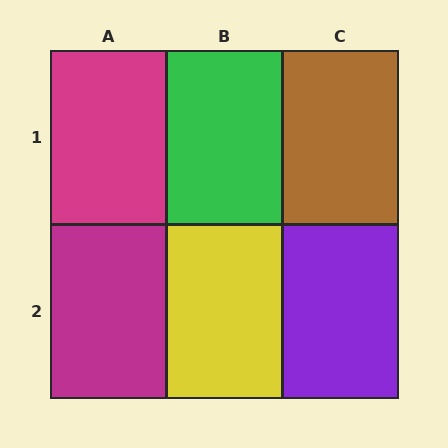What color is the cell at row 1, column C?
Brown.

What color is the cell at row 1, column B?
Green.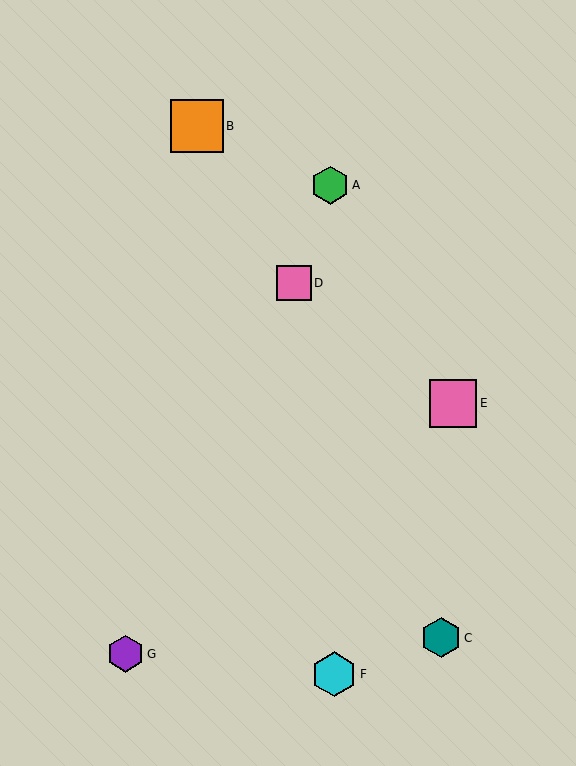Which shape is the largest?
The orange square (labeled B) is the largest.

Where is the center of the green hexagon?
The center of the green hexagon is at (330, 185).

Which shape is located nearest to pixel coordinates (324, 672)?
The cyan hexagon (labeled F) at (334, 674) is nearest to that location.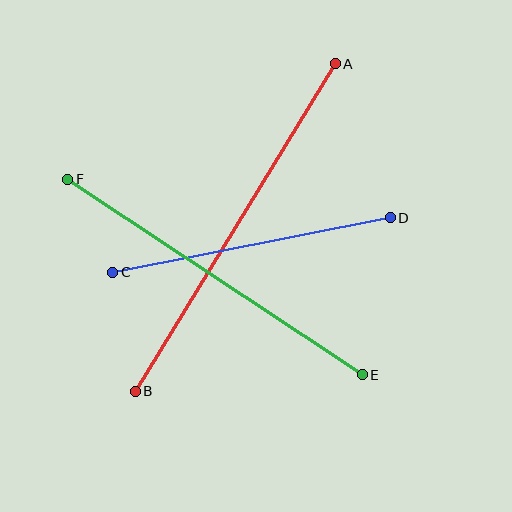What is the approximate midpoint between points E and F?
The midpoint is at approximately (215, 277) pixels.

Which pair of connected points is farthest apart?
Points A and B are farthest apart.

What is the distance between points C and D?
The distance is approximately 283 pixels.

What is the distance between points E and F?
The distance is approximately 353 pixels.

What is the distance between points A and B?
The distance is approximately 384 pixels.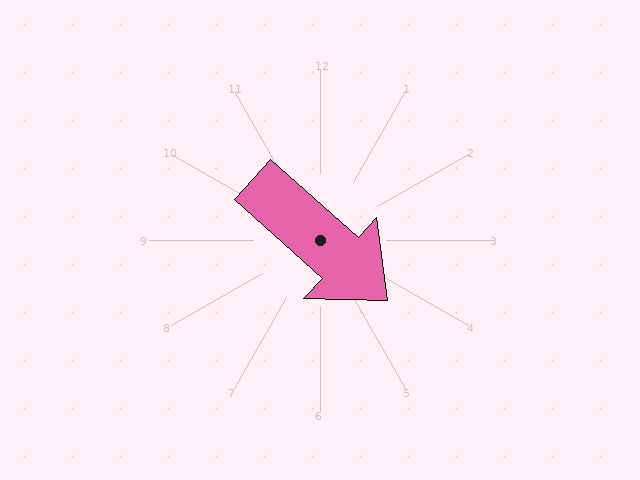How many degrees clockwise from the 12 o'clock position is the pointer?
Approximately 132 degrees.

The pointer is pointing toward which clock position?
Roughly 4 o'clock.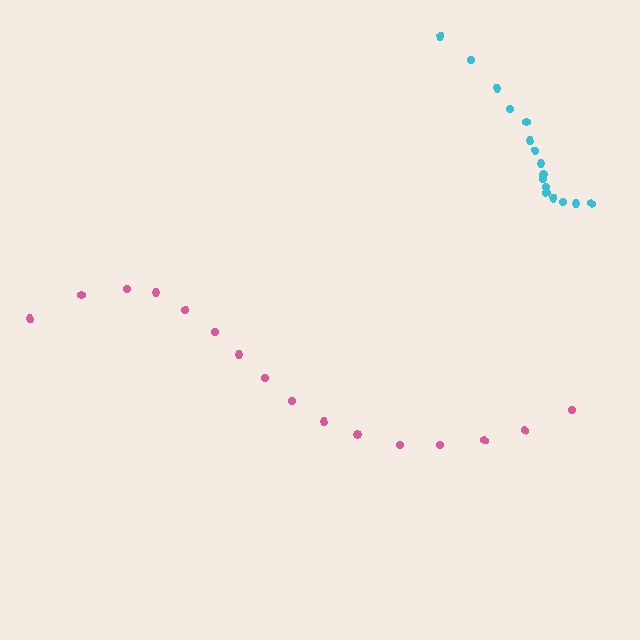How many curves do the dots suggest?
There are 2 distinct paths.